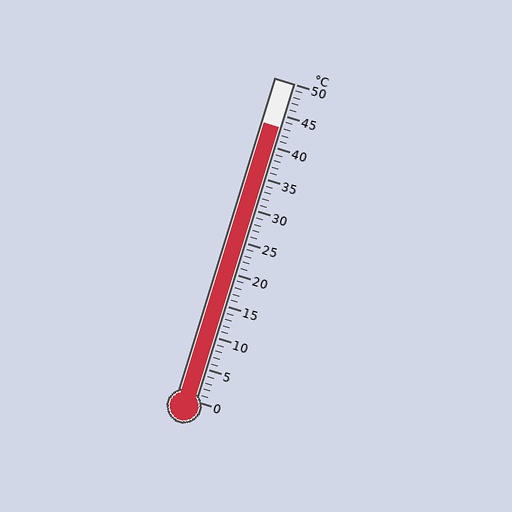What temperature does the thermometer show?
The thermometer shows approximately 43°C.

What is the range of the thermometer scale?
The thermometer scale ranges from 0°C to 50°C.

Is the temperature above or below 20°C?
The temperature is above 20°C.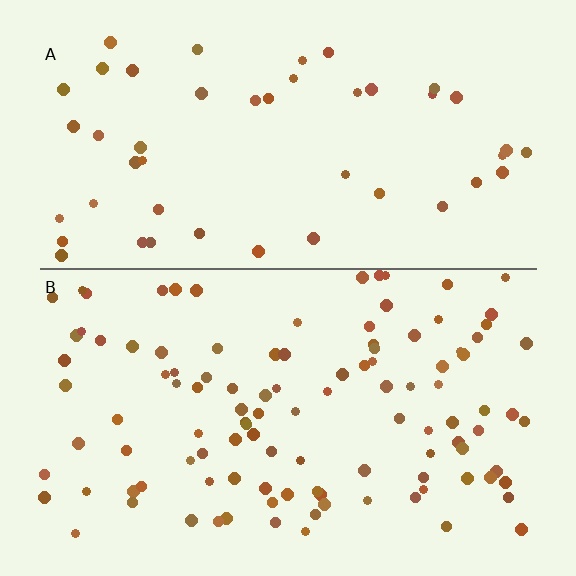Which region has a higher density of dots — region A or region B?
B (the bottom).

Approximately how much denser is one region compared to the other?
Approximately 2.3× — region B over region A.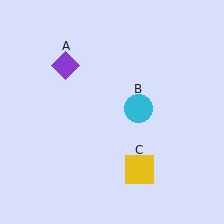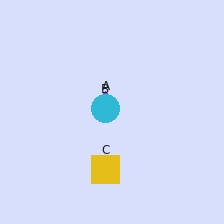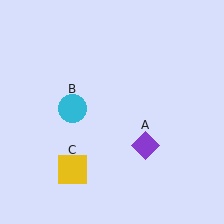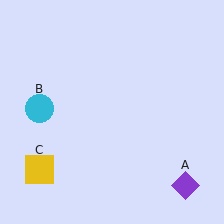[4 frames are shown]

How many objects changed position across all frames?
3 objects changed position: purple diamond (object A), cyan circle (object B), yellow square (object C).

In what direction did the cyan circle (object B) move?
The cyan circle (object B) moved left.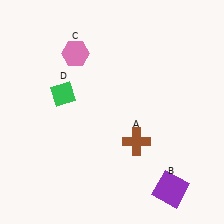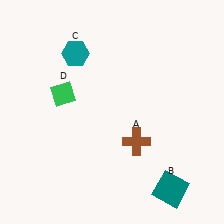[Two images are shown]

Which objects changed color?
B changed from purple to teal. C changed from pink to teal.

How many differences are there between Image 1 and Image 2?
There are 2 differences between the two images.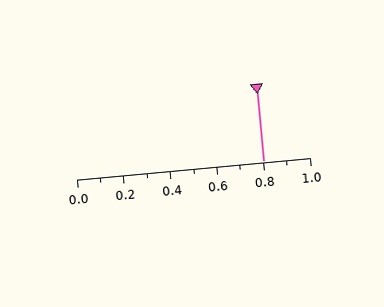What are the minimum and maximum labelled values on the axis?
The axis runs from 0.0 to 1.0.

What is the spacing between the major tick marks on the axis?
The major ticks are spaced 0.2 apart.